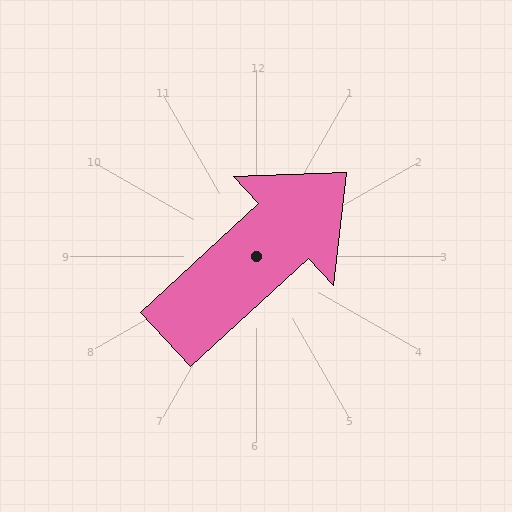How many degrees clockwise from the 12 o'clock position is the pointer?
Approximately 47 degrees.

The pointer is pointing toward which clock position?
Roughly 2 o'clock.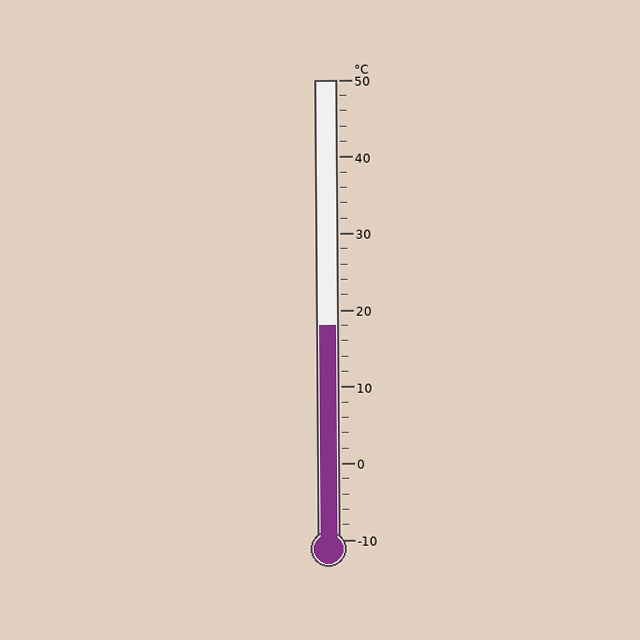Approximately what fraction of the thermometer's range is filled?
The thermometer is filled to approximately 45% of its range.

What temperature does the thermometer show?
The thermometer shows approximately 18°C.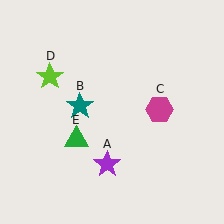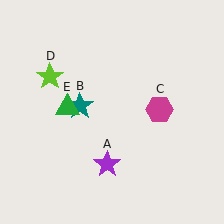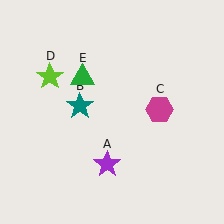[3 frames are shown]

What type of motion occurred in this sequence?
The green triangle (object E) rotated clockwise around the center of the scene.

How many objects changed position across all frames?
1 object changed position: green triangle (object E).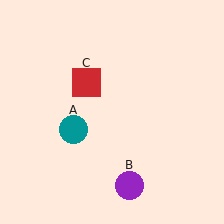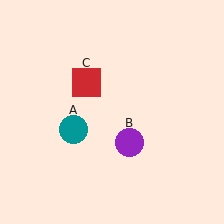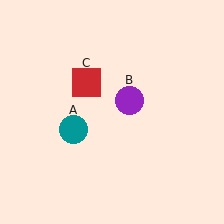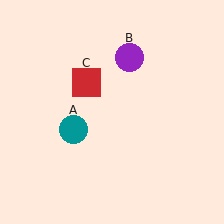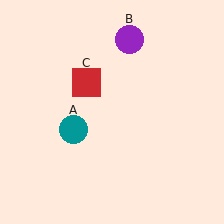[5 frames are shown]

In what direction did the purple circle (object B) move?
The purple circle (object B) moved up.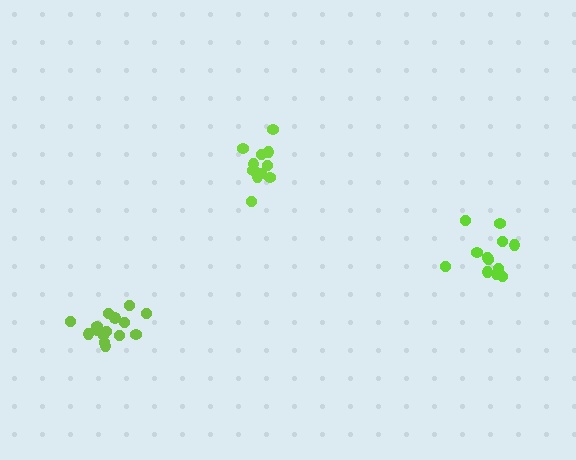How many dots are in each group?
Group 1: 15 dots, Group 2: 12 dots, Group 3: 12 dots (39 total).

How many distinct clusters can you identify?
There are 3 distinct clusters.